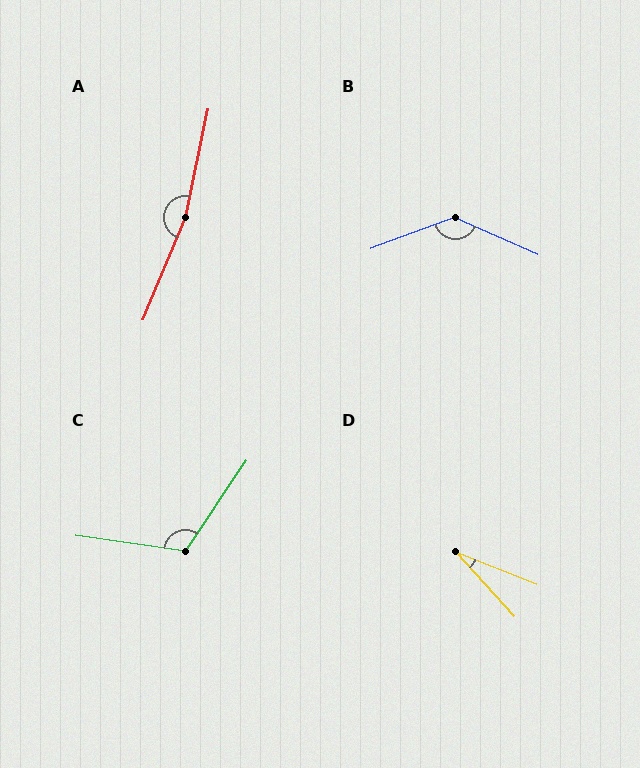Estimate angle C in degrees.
Approximately 116 degrees.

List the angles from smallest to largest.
D (26°), C (116°), B (136°), A (169°).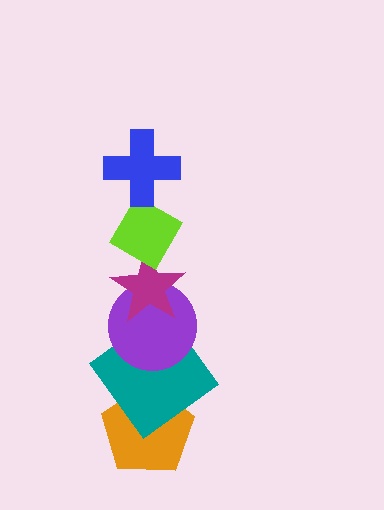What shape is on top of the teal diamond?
The purple circle is on top of the teal diamond.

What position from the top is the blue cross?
The blue cross is 1st from the top.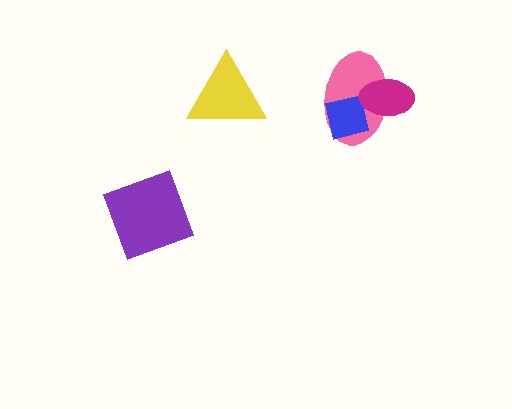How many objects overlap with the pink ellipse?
2 objects overlap with the pink ellipse.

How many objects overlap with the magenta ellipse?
2 objects overlap with the magenta ellipse.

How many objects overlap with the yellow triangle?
0 objects overlap with the yellow triangle.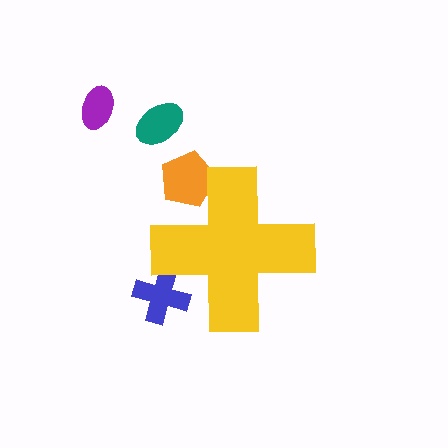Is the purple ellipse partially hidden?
No, the purple ellipse is fully visible.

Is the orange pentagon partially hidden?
Yes, the orange pentagon is partially hidden behind the yellow cross.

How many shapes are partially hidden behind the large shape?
2 shapes are partially hidden.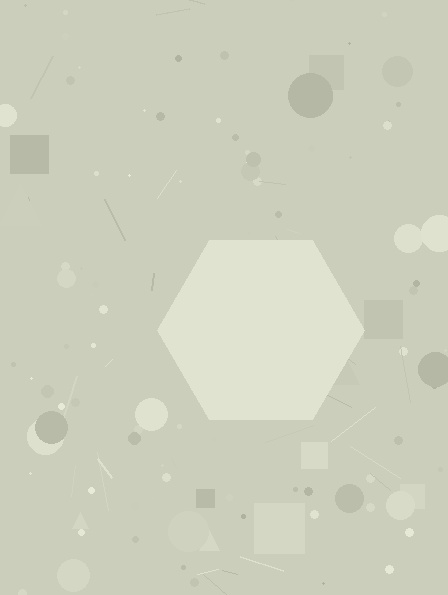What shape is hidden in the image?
A hexagon is hidden in the image.